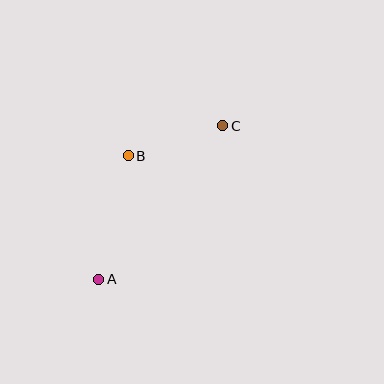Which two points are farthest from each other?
Points A and C are farthest from each other.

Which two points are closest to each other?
Points B and C are closest to each other.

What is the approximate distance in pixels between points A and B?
The distance between A and B is approximately 127 pixels.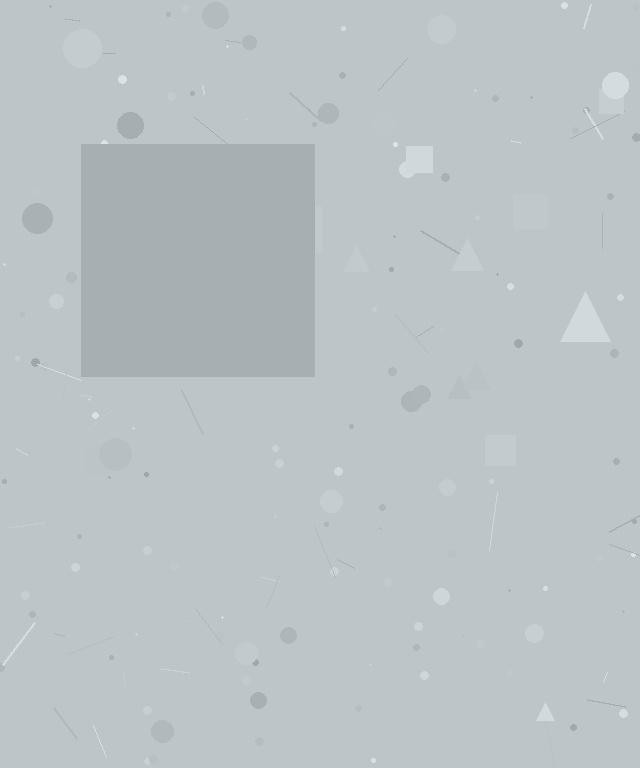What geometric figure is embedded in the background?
A square is embedded in the background.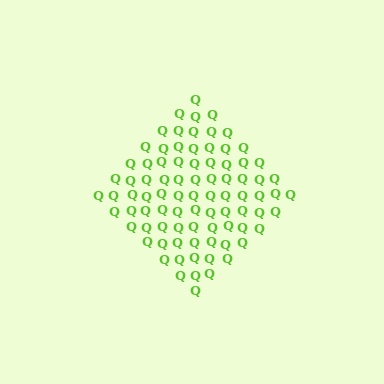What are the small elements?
The small elements are letter Q's.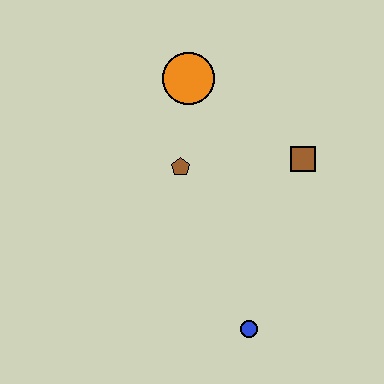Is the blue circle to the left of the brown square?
Yes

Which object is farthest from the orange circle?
The blue circle is farthest from the orange circle.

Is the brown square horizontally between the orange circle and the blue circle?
No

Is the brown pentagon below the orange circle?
Yes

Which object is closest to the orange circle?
The brown pentagon is closest to the orange circle.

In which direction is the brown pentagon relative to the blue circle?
The brown pentagon is above the blue circle.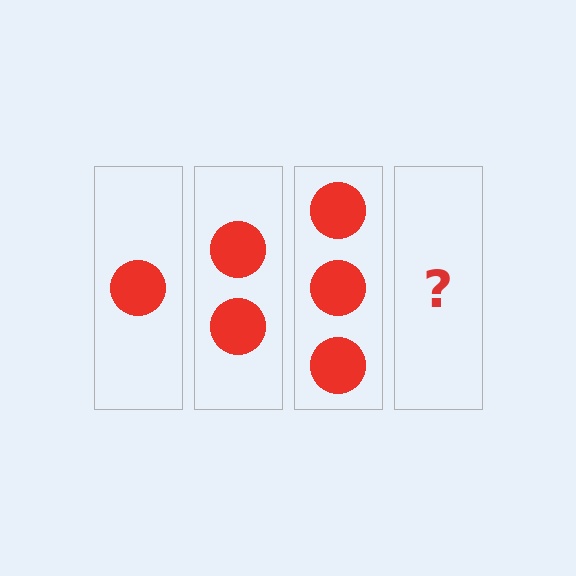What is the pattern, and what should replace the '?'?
The pattern is that each step adds one more circle. The '?' should be 4 circles.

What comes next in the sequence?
The next element should be 4 circles.